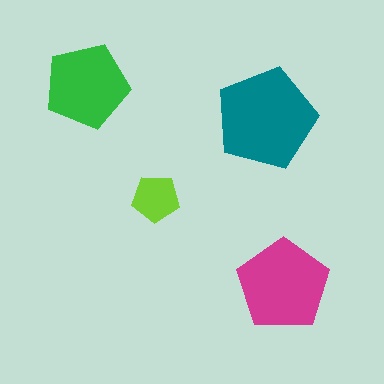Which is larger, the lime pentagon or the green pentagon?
The green one.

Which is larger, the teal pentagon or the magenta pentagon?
The teal one.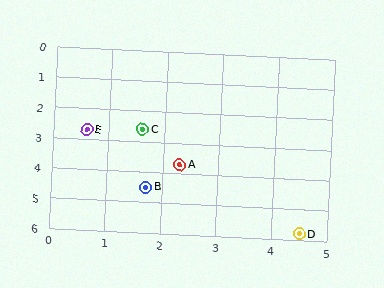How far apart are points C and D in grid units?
Points C and D are about 4.3 grid units apart.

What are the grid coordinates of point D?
Point D is at approximately (4.5, 5.8).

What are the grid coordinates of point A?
Point A is at approximately (2.3, 3.7).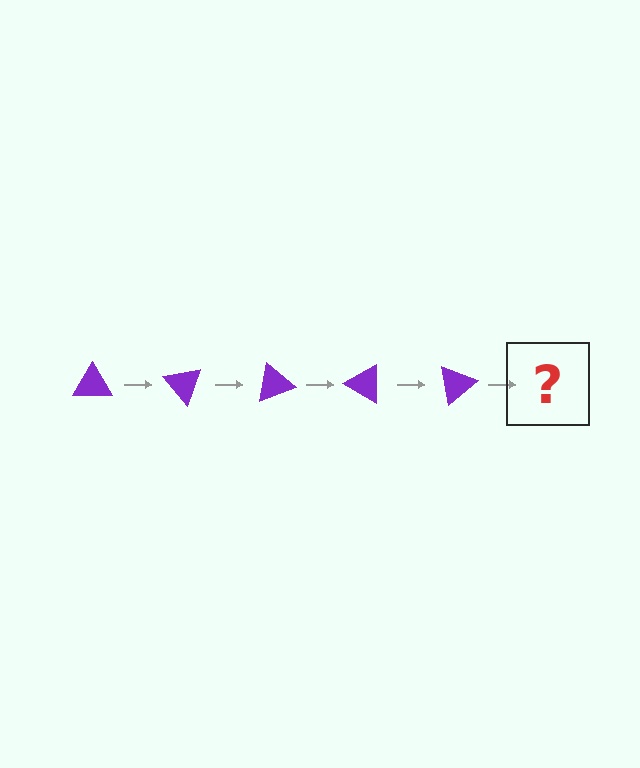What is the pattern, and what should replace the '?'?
The pattern is that the triangle rotates 50 degrees each step. The '?' should be a purple triangle rotated 250 degrees.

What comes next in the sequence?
The next element should be a purple triangle rotated 250 degrees.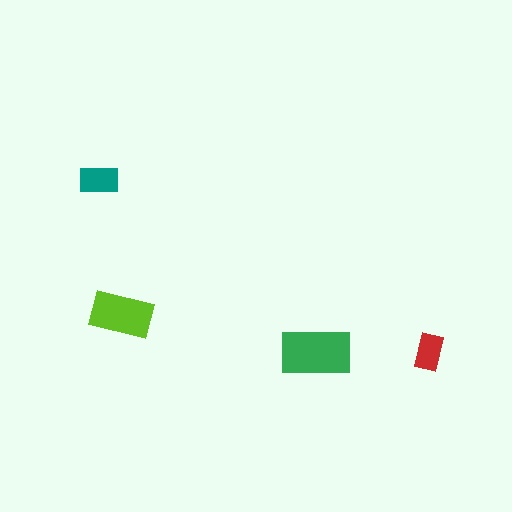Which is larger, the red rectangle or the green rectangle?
The green one.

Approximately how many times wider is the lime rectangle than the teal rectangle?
About 1.5 times wider.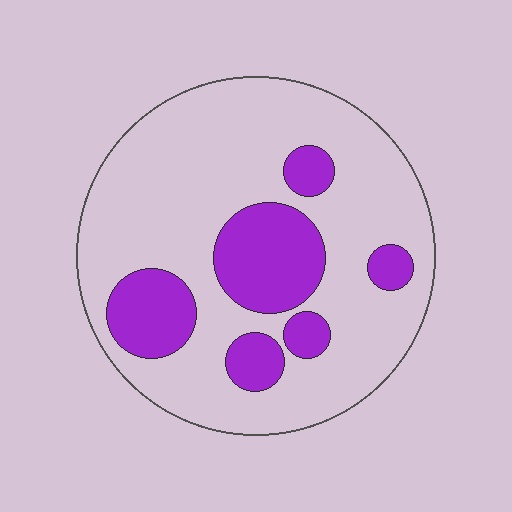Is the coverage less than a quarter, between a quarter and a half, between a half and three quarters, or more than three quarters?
Less than a quarter.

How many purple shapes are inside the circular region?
6.